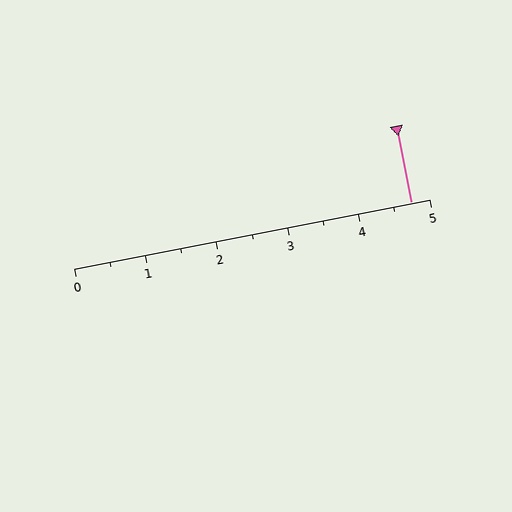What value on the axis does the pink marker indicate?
The marker indicates approximately 4.8.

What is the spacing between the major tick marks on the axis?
The major ticks are spaced 1 apart.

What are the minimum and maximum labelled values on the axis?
The axis runs from 0 to 5.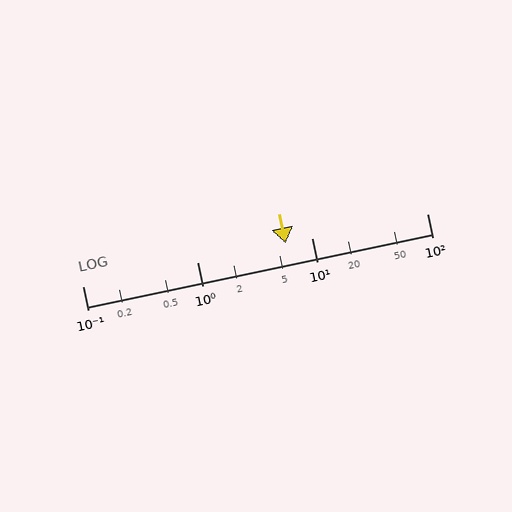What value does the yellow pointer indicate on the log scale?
The pointer indicates approximately 5.9.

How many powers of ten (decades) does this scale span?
The scale spans 3 decades, from 0.1 to 100.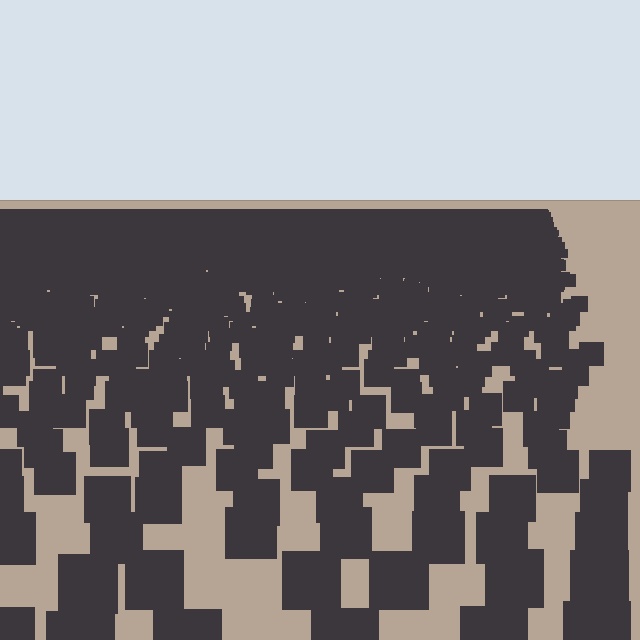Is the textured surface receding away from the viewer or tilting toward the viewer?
The surface is receding away from the viewer. Texture elements get smaller and denser toward the top.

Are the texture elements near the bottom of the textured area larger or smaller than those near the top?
Larger. Near the bottom, elements are closer to the viewer and appear at a bigger on-screen size.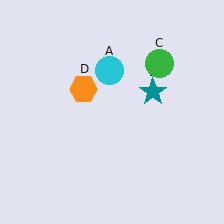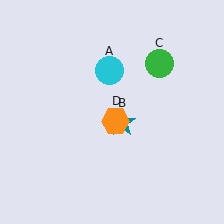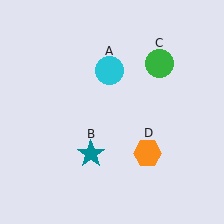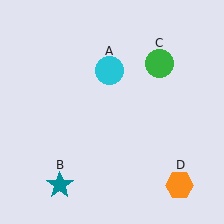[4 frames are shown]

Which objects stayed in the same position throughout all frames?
Cyan circle (object A) and green circle (object C) remained stationary.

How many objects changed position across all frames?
2 objects changed position: teal star (object B), orange hexagon (object D).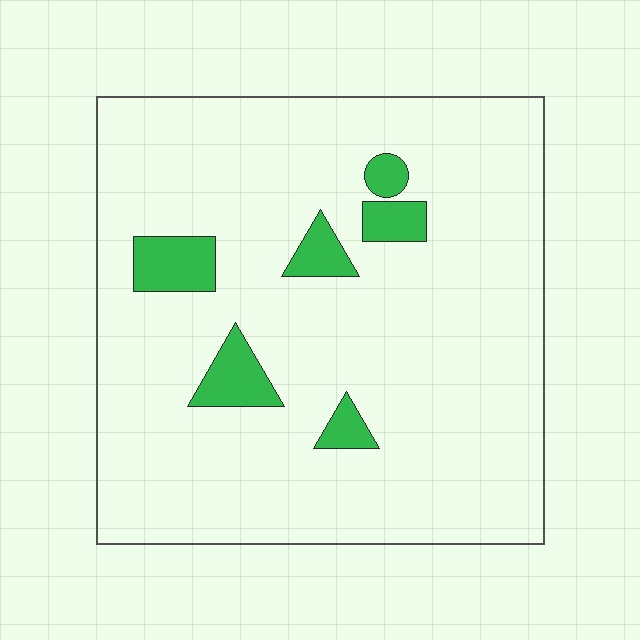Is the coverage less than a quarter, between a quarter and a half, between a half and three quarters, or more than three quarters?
Less than a quarter.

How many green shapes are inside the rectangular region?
6.